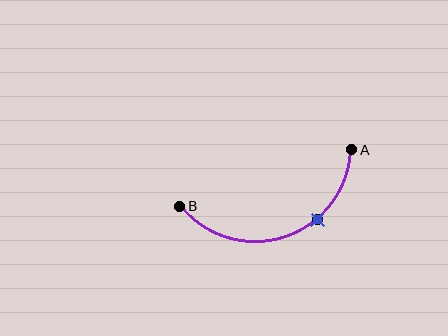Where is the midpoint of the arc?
The arc midpoint is the point on the curve farthest from the straight line joining A and B. It sits below that line.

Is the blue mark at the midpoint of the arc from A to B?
No. The blue mark lies on the arc but is closer to endpoint A. The arc midpoint would be at the point on the curve equidistant along the arc from both A and B.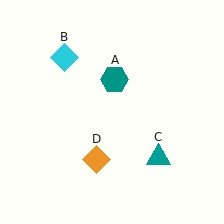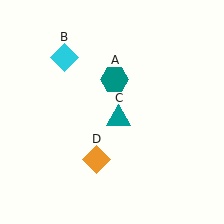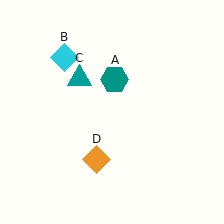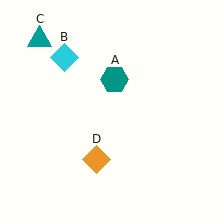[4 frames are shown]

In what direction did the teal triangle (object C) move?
The teal triangle (object C) moved up and to the left.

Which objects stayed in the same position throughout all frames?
Teal hexagon (object A) and cyan diamond (object B) and orange diamond (object D) remained stationary.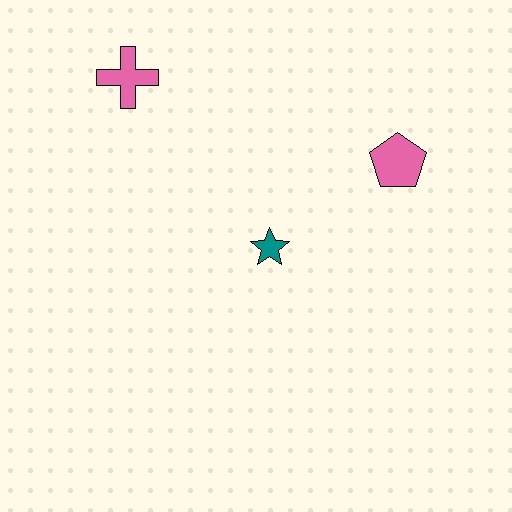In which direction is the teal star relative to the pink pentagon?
The teal star is to the left of the pink pentagon.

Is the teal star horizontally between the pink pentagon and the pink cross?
Yes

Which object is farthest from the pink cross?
The pink pentagon is farthest from the pink cross.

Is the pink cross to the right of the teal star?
No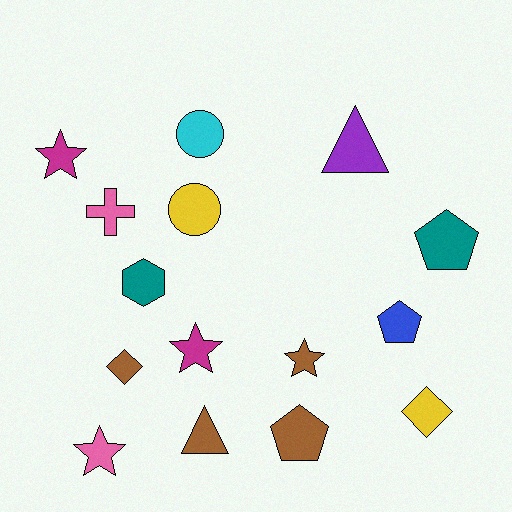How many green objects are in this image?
There are no green objects.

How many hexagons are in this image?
There is 1 hexagon.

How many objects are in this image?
There are 15 objects.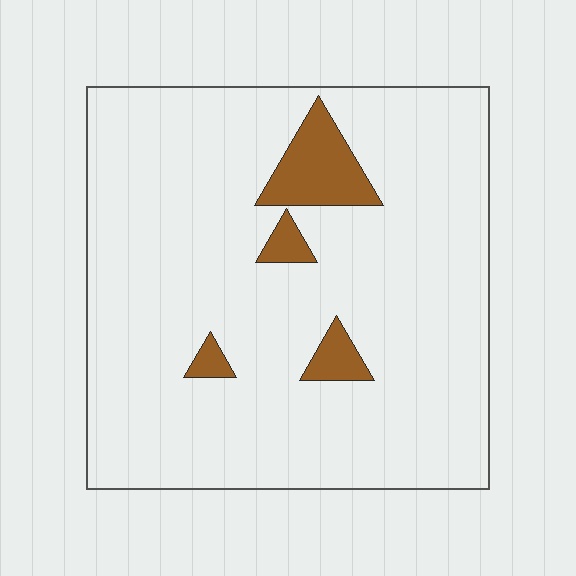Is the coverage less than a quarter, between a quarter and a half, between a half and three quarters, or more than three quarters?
Less than a quarter.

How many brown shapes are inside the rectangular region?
4.